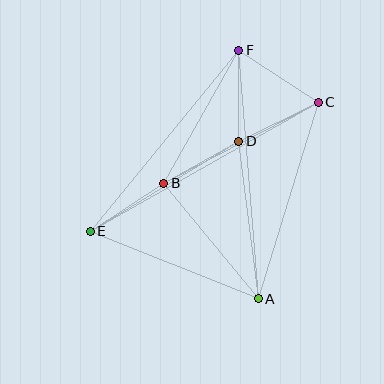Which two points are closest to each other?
Points B and D are closest to each other.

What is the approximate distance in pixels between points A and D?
The distance between A and D is approximately 159 pixels.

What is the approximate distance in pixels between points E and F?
The distance between E and F is approximately 234 pixels.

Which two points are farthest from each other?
Points C and E are farthest from each other.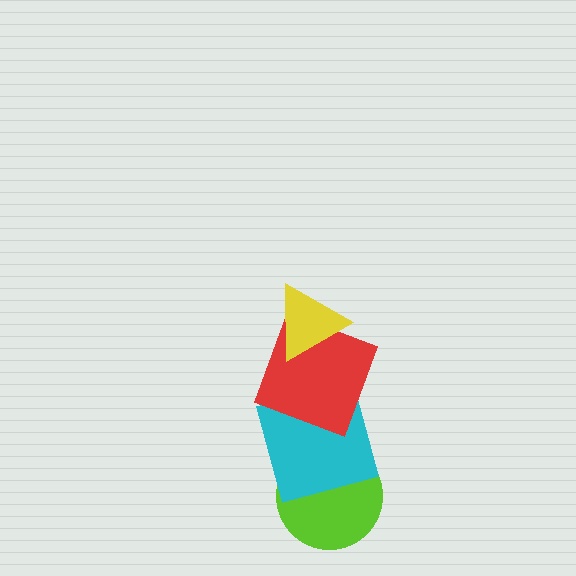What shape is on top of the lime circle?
The cyan square is on top of the lime circle.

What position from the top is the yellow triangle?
The yellow triangle is 1st from the top.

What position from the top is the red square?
The red square is 2nd from the top.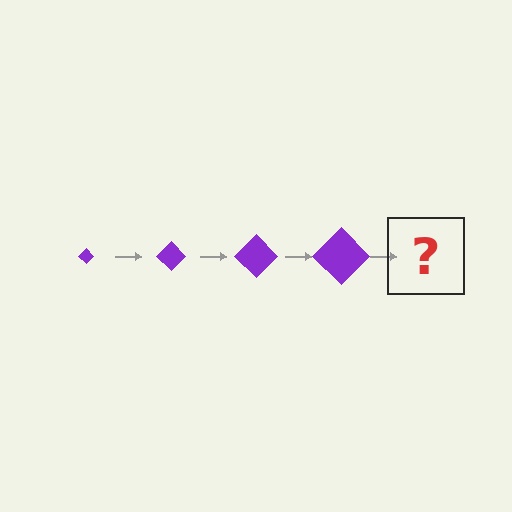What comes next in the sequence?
The next element should be a purple diamond, larger than the previous one.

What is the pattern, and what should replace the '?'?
The pattern is that the diamond gets progressively larger each step. The '?' should be a purple diamond, larger than the previous one.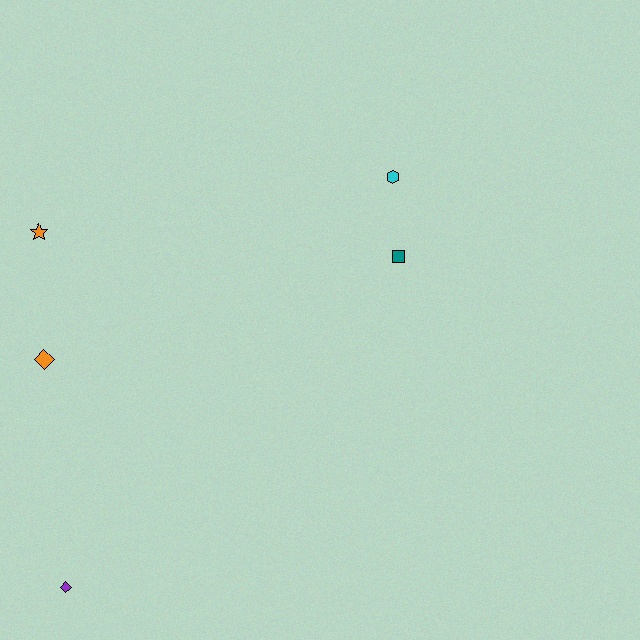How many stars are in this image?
There is 1 star.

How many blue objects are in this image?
There are no blue objects.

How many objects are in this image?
There are 5 objects.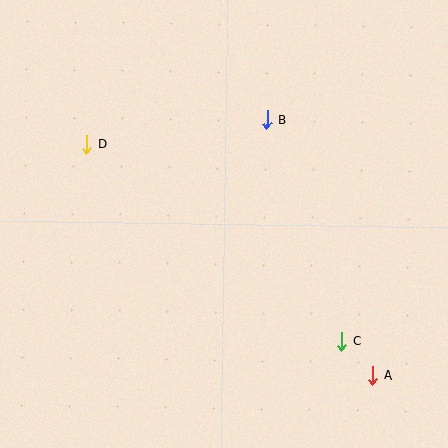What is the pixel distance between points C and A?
The distance between C and A is 46 pixels.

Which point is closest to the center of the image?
Point B at (267, 120) is closest to the center.